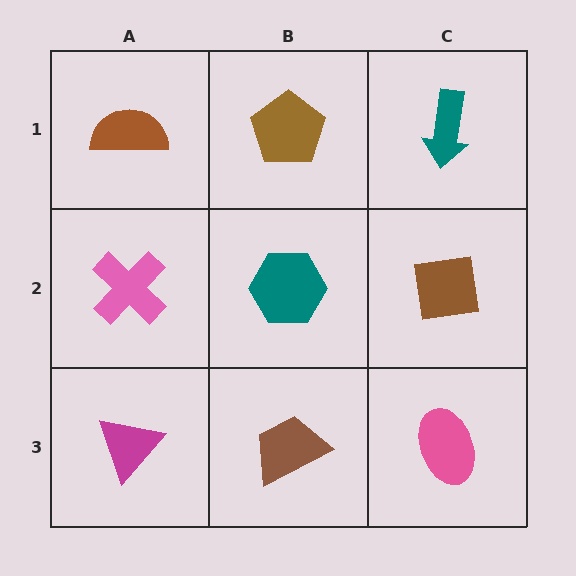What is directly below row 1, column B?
A teal hexagon.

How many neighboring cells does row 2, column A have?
3.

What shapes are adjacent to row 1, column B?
A teal hexagon (row 2, column B), a brown semicircle (row 1, column A), a teal arrow (row 1, column C).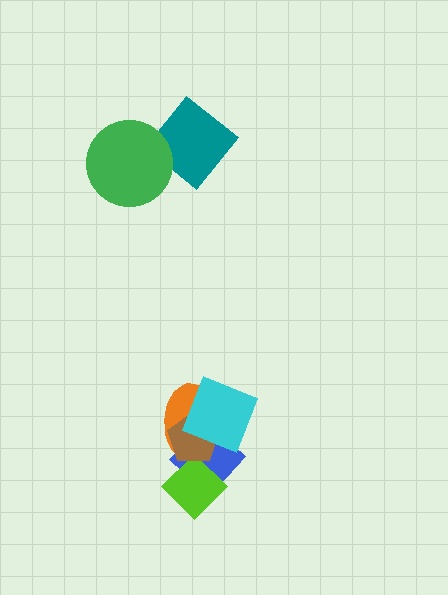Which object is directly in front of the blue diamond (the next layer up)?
The lime diamond is directly in front of the blue diamond.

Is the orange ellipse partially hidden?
Yes, it is partially covered by another shape.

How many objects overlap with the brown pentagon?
4 objects overlap with the brown pentagon.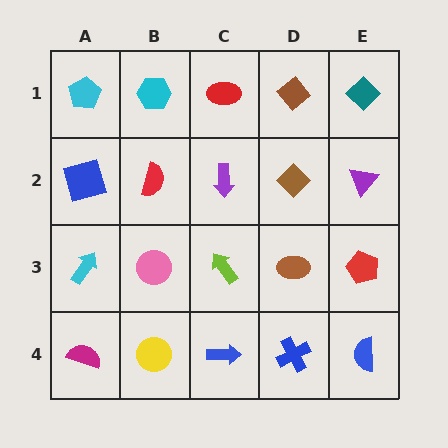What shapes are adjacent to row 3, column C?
A purple arrow (row 2, column C), a blue arrow (row 4, column C), a pink circle (row 3, column B), a brown ellipse (row 3, column D).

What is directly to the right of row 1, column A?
A cyan hexagon.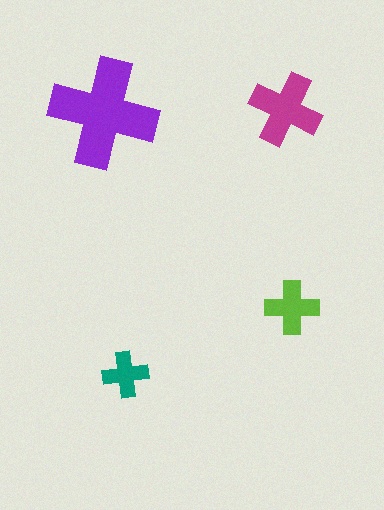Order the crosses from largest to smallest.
the purple one, the magenta one, the lime one, the teal one.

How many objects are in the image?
There are 4 objects in the image.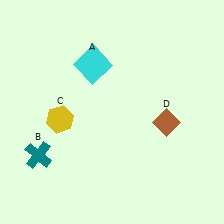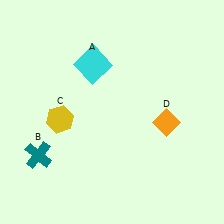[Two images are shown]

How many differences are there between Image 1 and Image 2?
There is 1 difference between the two images.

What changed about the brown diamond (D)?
In Image 1, D is brown. In Image 2, it changed to orange.